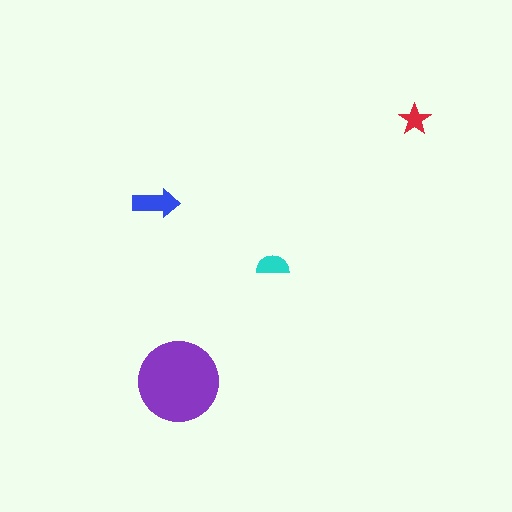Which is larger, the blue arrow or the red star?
The blue arrow.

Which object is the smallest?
The red star.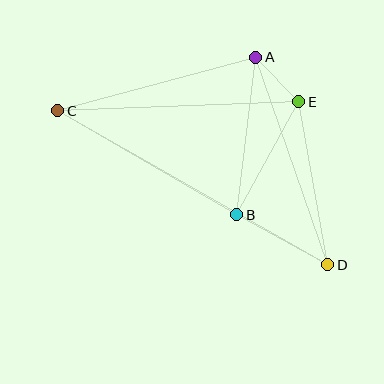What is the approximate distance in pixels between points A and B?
The distance between A and B is approximately 159 pixels.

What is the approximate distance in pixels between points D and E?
The distance between D and E is approximately 166 pixels.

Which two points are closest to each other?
Points A and E are closest to each other.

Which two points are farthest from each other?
Points C and D are farthest from each other.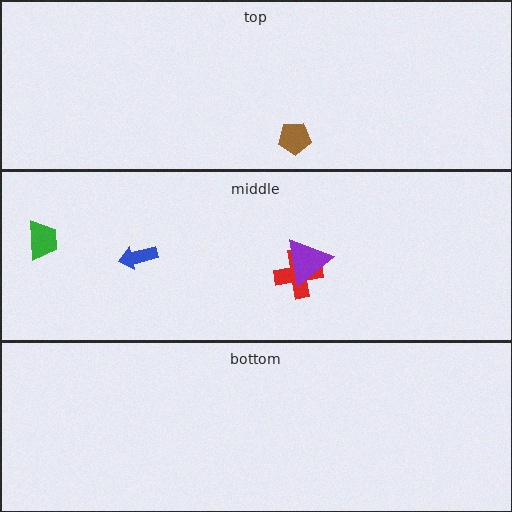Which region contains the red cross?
The middle region.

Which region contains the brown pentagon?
The top region.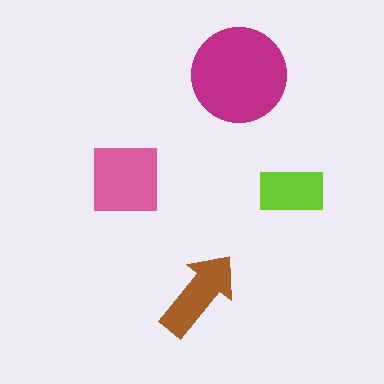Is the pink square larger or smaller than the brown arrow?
Larger.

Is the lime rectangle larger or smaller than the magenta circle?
Smaller.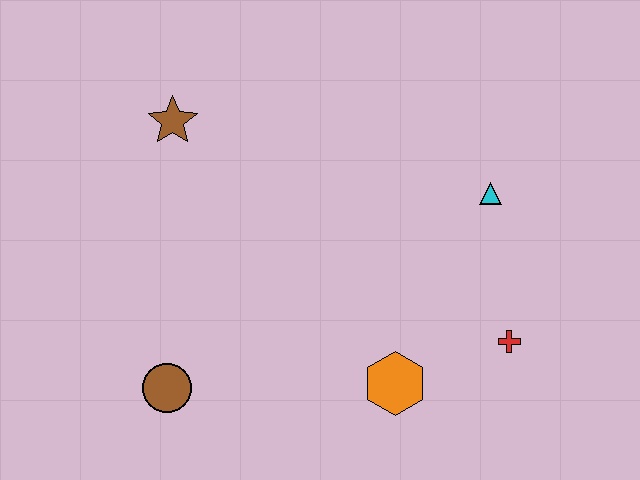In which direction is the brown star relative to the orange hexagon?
The brown star is above the orange hexagon.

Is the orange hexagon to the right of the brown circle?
Yes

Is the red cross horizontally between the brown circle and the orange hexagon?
No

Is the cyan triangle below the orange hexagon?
No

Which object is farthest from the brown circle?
The cyan triangle is farthest from the brown circle.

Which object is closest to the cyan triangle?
The red cross is closest to the cyan triangle.